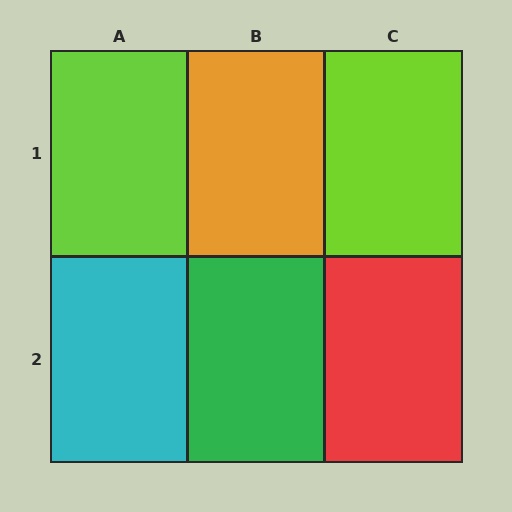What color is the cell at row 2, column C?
Red.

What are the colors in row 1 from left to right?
Lime, orange, lime.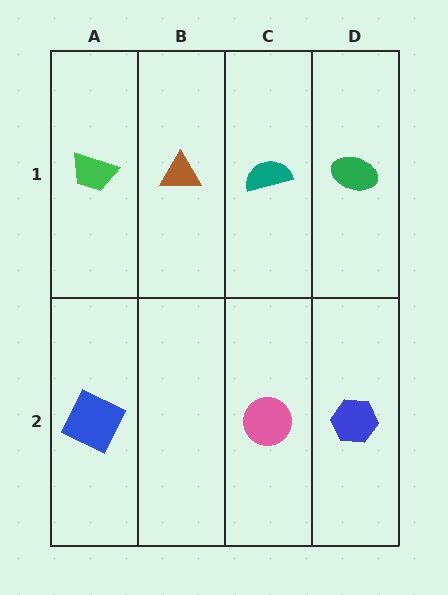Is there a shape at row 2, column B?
No, that cell is empty.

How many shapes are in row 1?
4 shapes.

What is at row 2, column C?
A pink circle.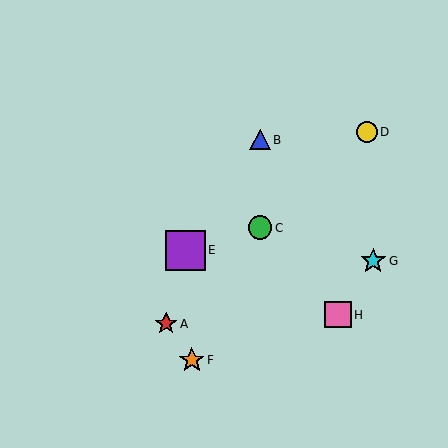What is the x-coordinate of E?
Object E is at x≈185.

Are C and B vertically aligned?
Yes, both are at x≈260.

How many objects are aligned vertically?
2 objects (B, C) are aligned vertically.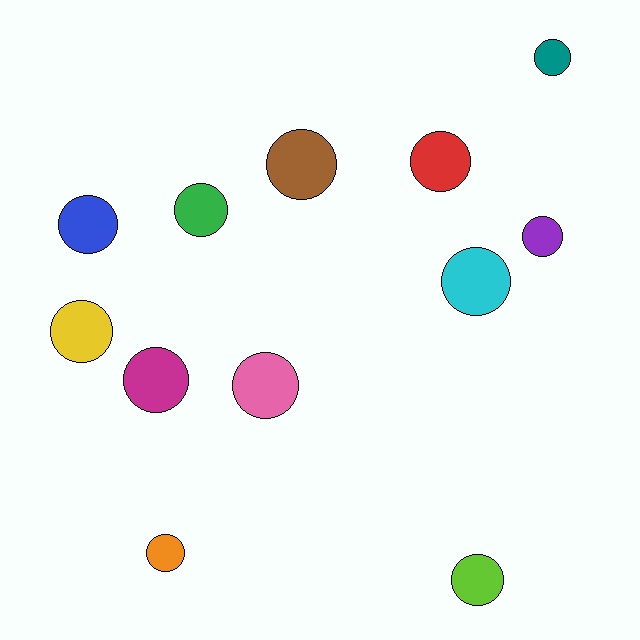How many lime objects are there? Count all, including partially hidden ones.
There is 1 lime object.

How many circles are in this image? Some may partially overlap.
There are 12 circles.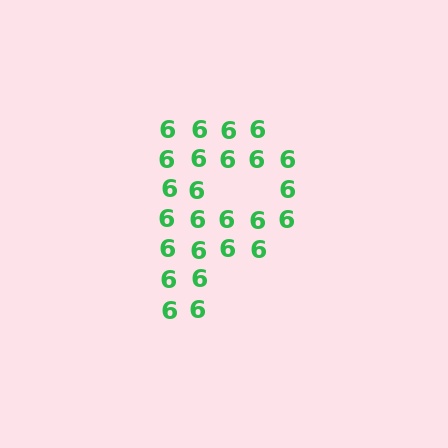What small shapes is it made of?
It is made of small digit 6's.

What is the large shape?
The large shape is the letter P.